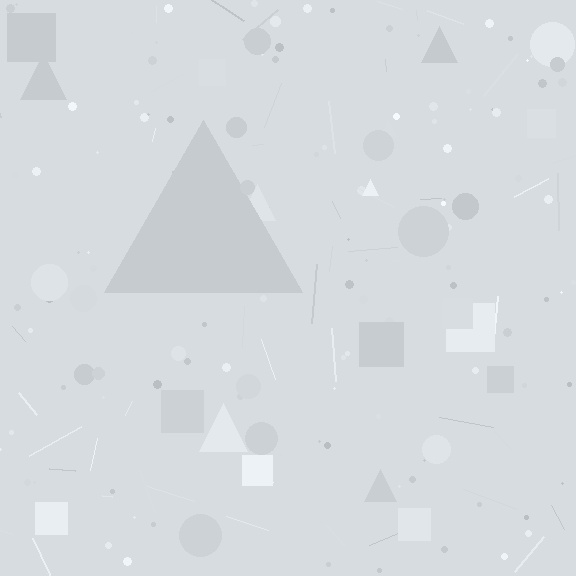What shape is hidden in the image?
A triangle is hidden in the image.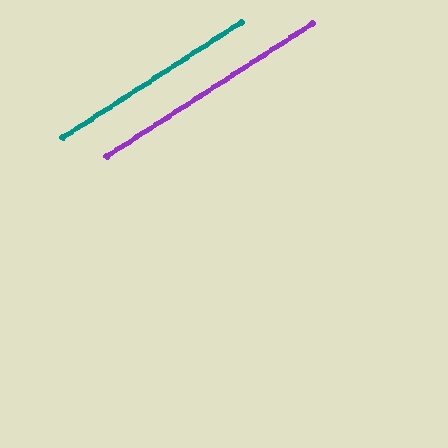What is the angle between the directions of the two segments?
Approximately 0 degrees.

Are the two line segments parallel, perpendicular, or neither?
Parallel — their directions differ by only 0.0°.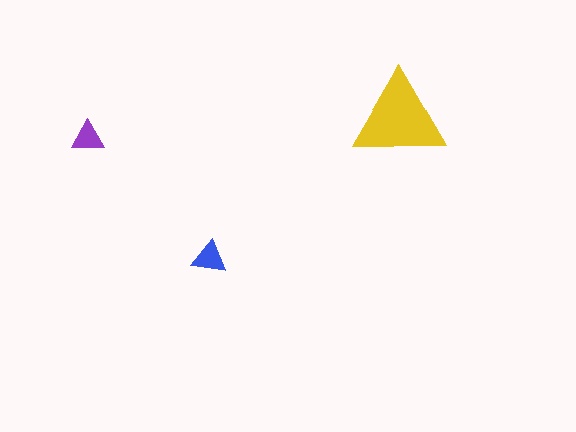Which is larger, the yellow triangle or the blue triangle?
The yellow one.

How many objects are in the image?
There are 3 objects in the image.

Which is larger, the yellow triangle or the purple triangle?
The yellow one.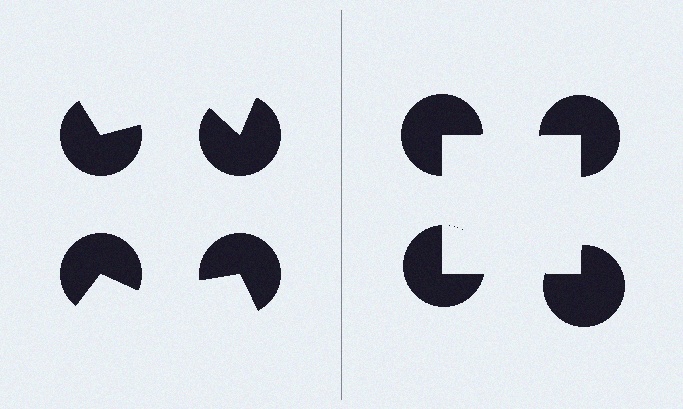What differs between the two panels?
The pac-man discs are positioned identically on both sides; only the wedge orientations differ. On the right they align to a square; on the left they are misaligned.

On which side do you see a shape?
An illusory square appears on the right side. On the left side the wedge cuts are rotated, so no coherent shape forms.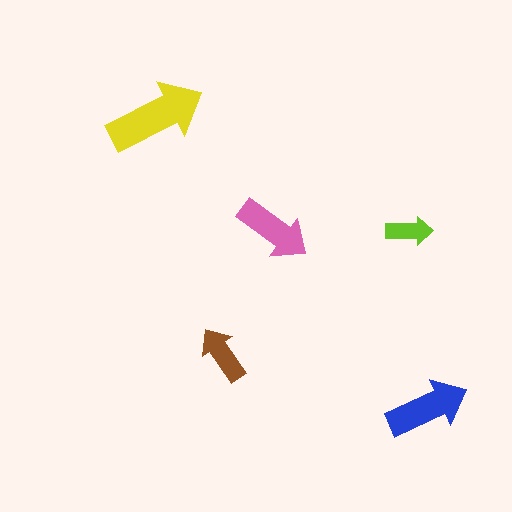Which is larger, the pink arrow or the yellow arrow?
The yellow one.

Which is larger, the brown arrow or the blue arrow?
The blue one.